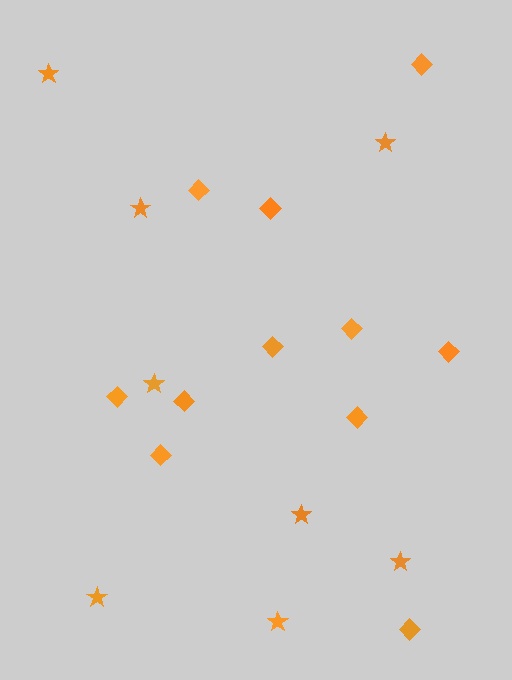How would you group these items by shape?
There are 2 groups: one group of diamonds (11) and one group of stars (8).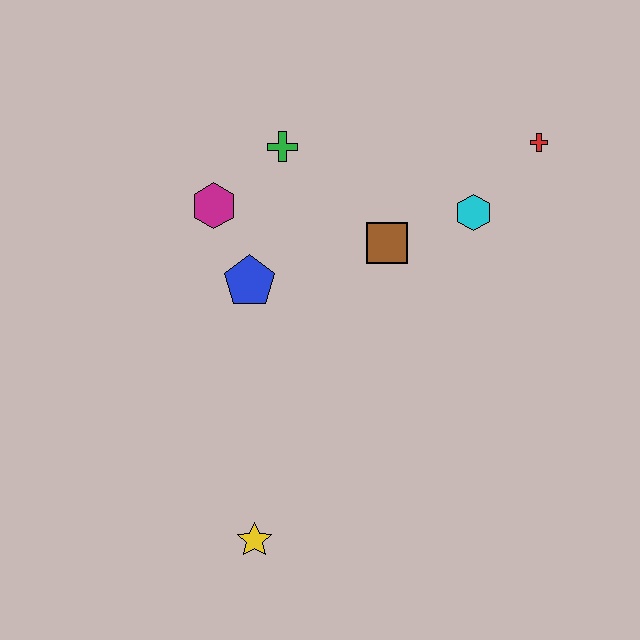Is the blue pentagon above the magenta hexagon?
No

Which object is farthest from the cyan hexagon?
The yellow star is farthest from the cyan hexagon.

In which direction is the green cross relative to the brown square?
The green cross is to the left of the brown square.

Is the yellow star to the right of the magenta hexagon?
Yes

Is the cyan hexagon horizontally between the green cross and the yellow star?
No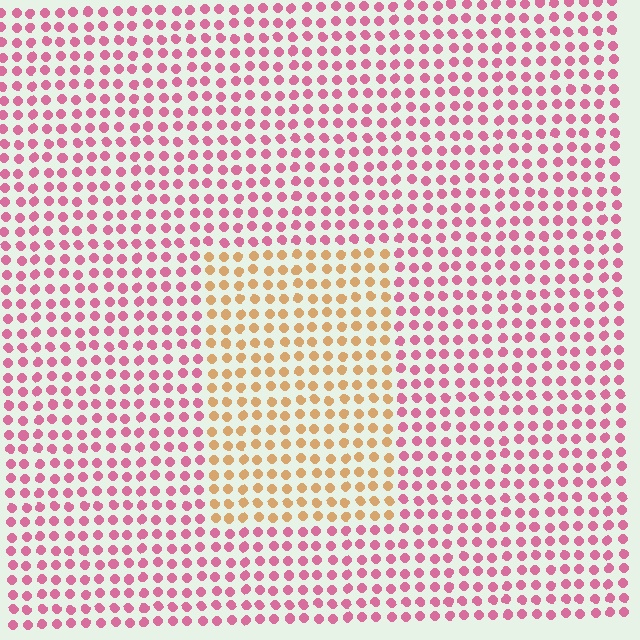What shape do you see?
I see a rectangle.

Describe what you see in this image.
The image is filled with small pink elements in a uniform arrangement. A rectangle-shaped region is visible where the elements are tinted to a slightly different hue, forming a subtle color boundary.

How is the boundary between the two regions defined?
The boundary is defined purely by a slight shift in hue (about 59 degrees). Spacing, size, and orientation are identical on both sides.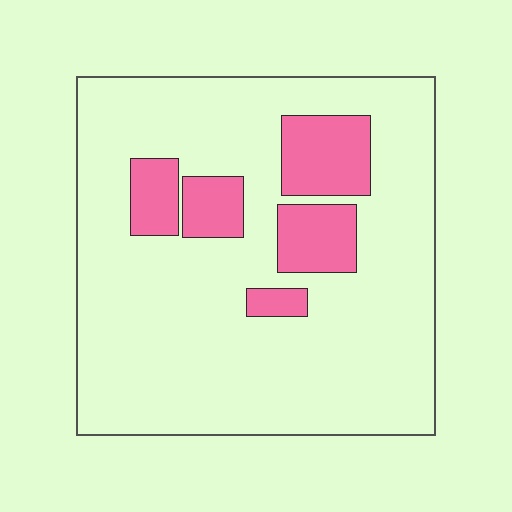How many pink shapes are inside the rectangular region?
5.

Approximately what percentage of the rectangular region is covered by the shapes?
Approximately 15%.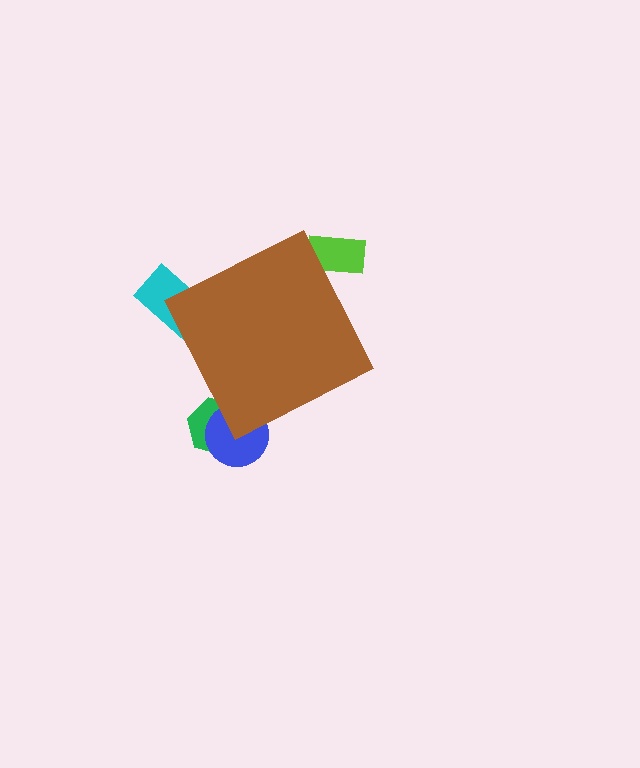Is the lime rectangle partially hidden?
Yes, the lime rectangle is partially hidden behind the brown diamond.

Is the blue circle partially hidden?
Yes, the blue circle is partially hidden behind the brown diamond.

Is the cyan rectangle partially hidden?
Yes, the cyan rectangle is partially hidden behind the brown diamond.